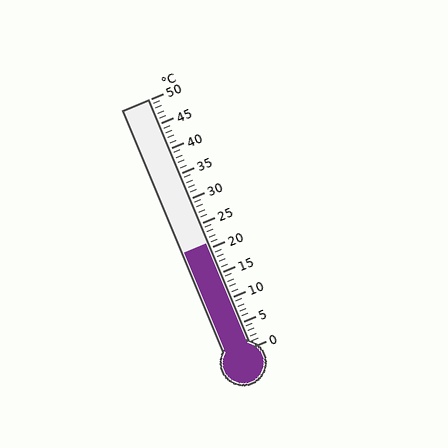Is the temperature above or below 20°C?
The temperature is above 20°C.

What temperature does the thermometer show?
The thermometer shows approximately 21°C.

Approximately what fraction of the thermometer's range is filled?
The thermometer is filled to approximately 40% of its range.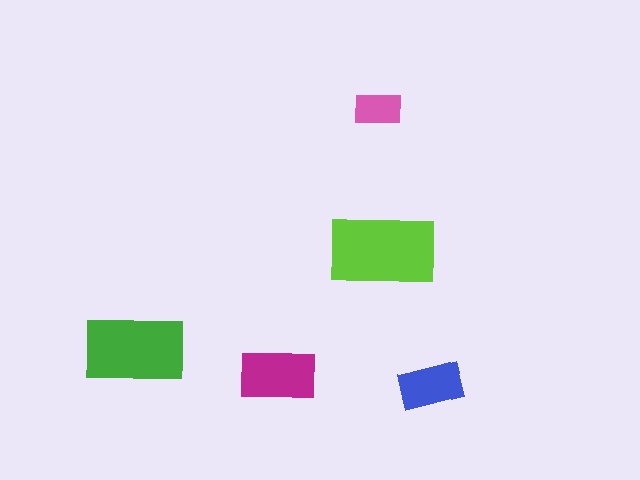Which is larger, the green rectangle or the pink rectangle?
The green one.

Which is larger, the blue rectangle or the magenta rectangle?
The magenta one.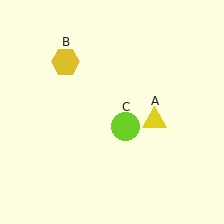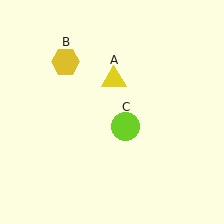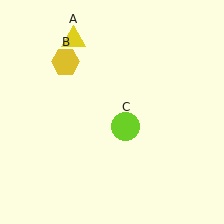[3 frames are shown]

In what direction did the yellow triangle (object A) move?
The yellow triangle (object A) moved up and to the left.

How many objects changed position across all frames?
1 object changed position: yellow triangle (object A).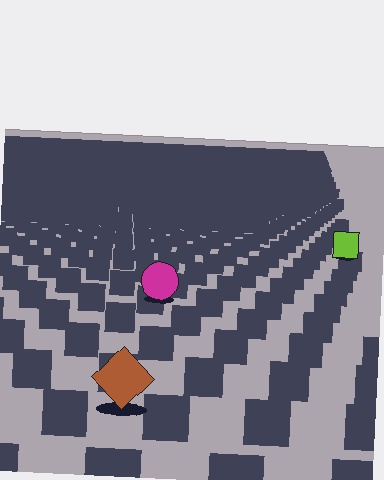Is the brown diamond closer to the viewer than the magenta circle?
Yes. The brown diamond is closer — you can tell from the texture gradient: the ground texture is coarser near it.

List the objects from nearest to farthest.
From nearest to farthest: the brown diamond, the magenta circle, the lime square.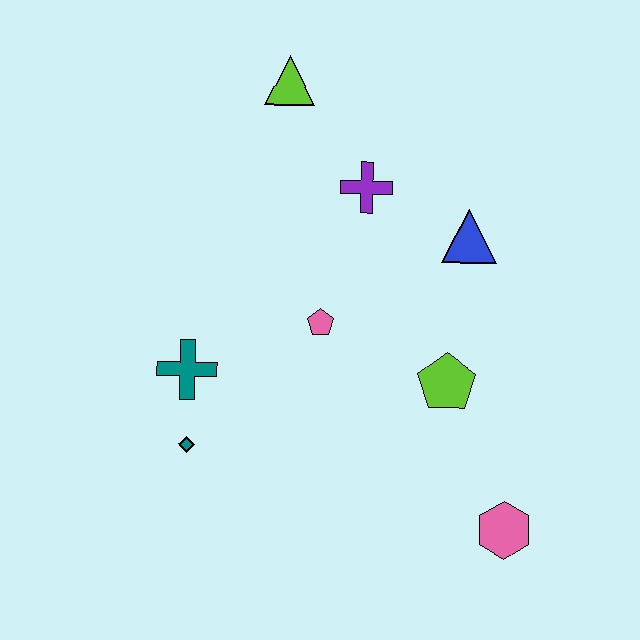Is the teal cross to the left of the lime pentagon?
Yes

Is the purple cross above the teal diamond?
Yes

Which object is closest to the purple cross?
The blue triangle is closest to the purple cross.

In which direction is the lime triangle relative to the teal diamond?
The lime triangle is above the teal diamond.